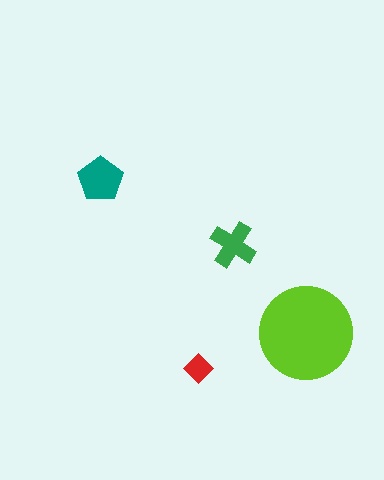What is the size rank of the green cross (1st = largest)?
3rd.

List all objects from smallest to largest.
The red diamond, the green cross, the teal pentagon, the lime circle.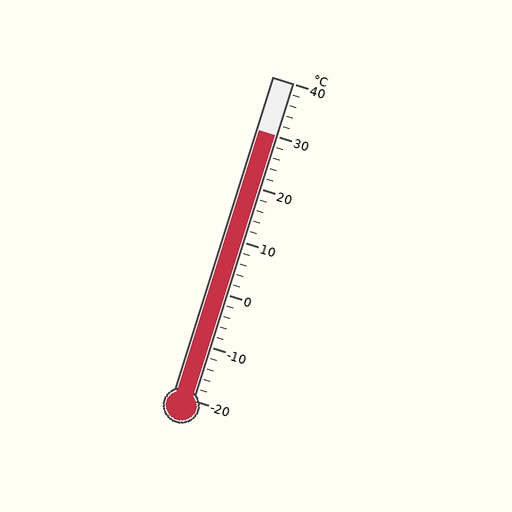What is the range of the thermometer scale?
The thermometer scale ranges from -20°C to 40°C.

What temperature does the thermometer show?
The thermometer shows approximately 30°C.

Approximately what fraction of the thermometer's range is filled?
The thermometer is filled to approximately 85% of its range.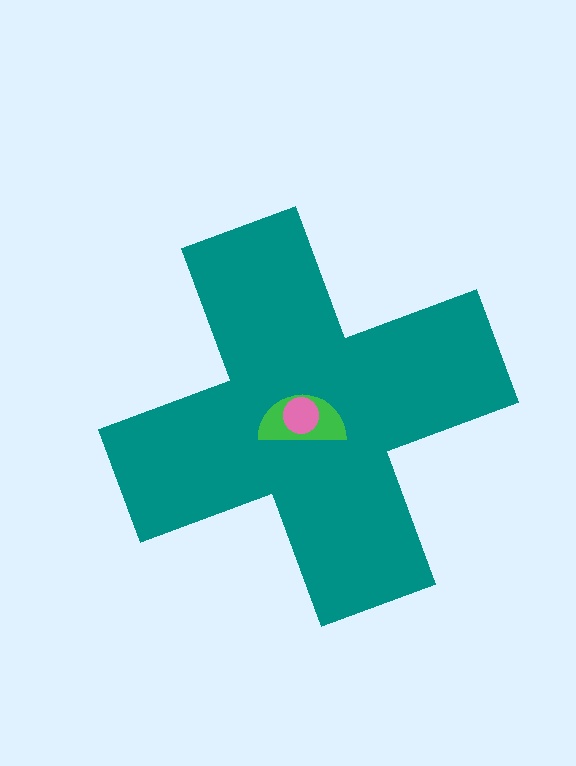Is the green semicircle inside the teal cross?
Yes.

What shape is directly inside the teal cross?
The green semicircle.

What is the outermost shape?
The teal cross.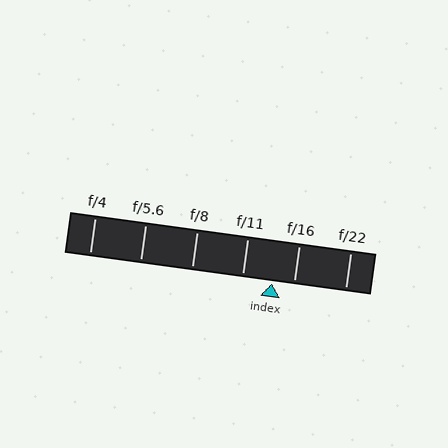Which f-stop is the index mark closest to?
The index mark is closest to f/16.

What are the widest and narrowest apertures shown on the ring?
The widest aperture shown is f/4 and the narrowest is f/22.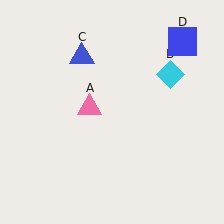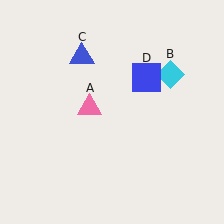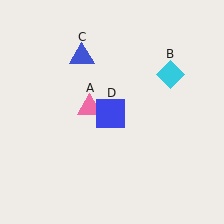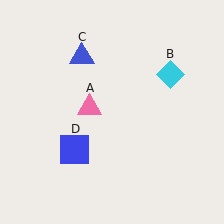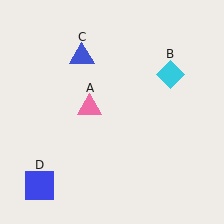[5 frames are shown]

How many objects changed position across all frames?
1 object changed position: blue square (object D).